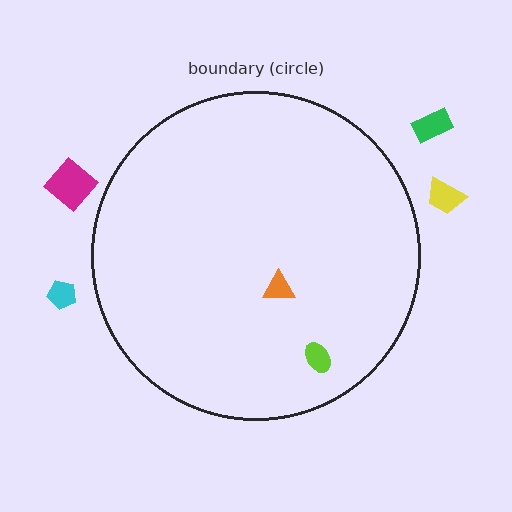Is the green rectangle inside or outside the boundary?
Outside.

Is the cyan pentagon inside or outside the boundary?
Outside.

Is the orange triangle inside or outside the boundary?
Inside.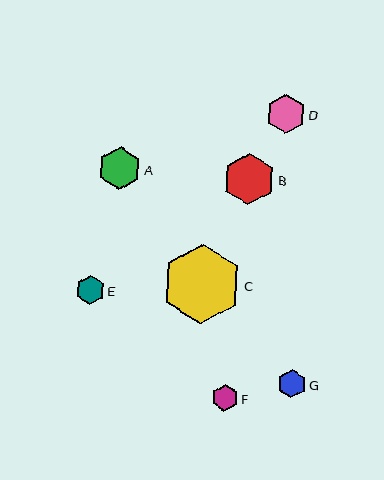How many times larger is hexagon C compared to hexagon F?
Hexagon C is approximately 3.0 times the size of hexagon F.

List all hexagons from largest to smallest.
From largest to smallest: C, B, A, D, E, G, F.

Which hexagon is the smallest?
Hexagon F is the smallest with a size of approximately 26 pixels.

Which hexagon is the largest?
Hexagon C is the largest with a size of approximately 80 pixels.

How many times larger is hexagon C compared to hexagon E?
Hexagon C is approximately 2.8 times the size of hexagon E.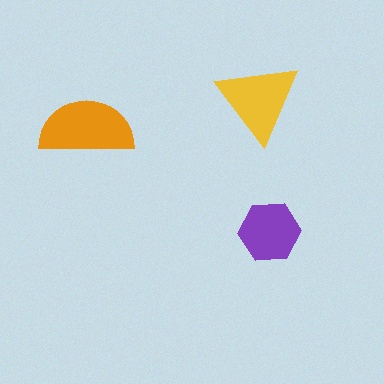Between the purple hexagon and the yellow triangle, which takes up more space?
The yellow triangle.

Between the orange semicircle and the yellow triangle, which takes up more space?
The orange semicircle.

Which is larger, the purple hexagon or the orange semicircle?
The orange semicircle.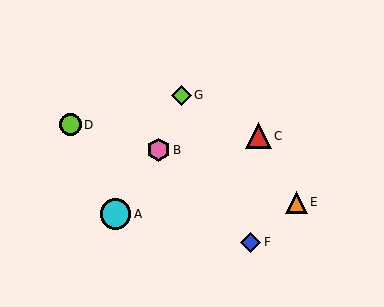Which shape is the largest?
The cyan circle (labeled A) is the largest.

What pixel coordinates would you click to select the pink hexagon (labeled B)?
Click at (158, 150) to select the pink hexagon B.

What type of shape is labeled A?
Shape A is a cyan circle.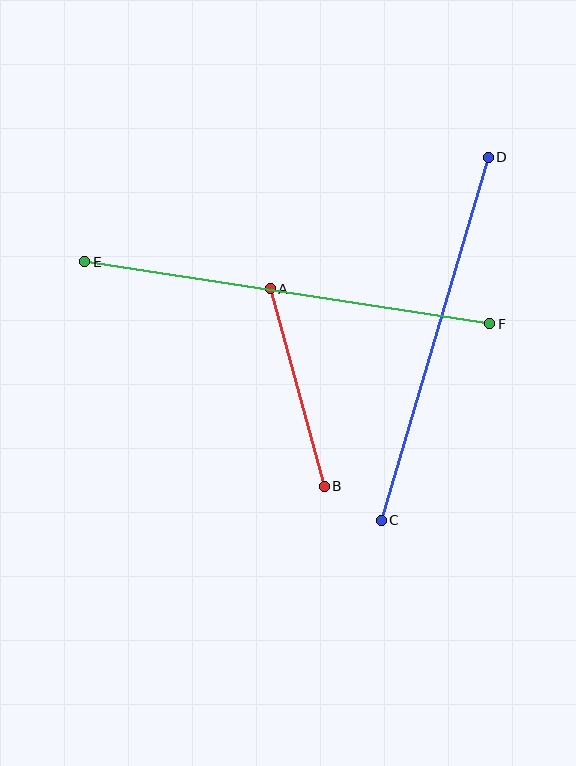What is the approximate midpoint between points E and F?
The midpoint is at approximately (287, 293) pixels.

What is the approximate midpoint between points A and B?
The midpoint is at approximately (297, 388) pixels.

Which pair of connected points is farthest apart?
Points E and F are farthest apart.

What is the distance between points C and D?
The distance is approximately 379 pixels.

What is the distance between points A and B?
The distance is approximately 205 pixels.